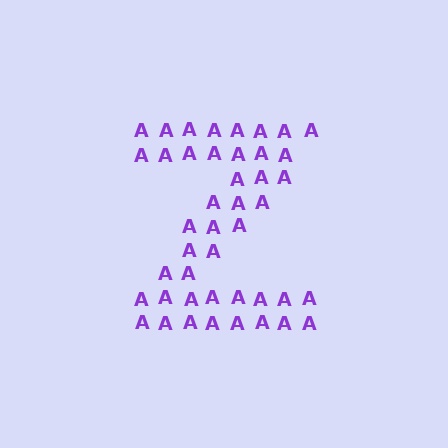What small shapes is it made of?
It is made of small letter A's.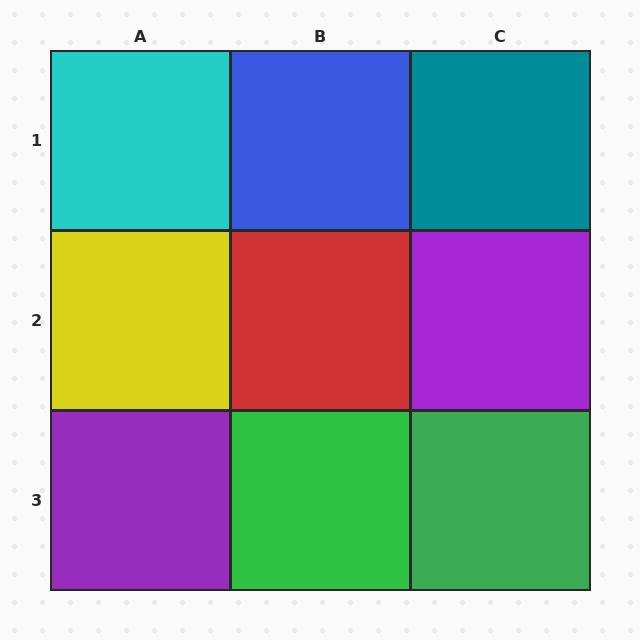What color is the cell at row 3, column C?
Green.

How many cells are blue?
1 cell is blue.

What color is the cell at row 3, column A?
Purple.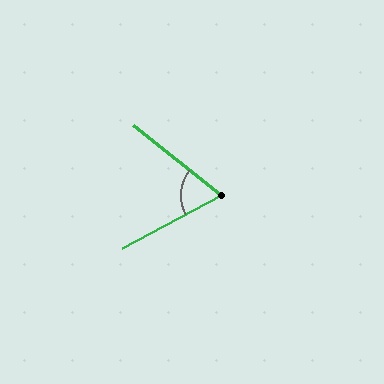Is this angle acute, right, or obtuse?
It is acute.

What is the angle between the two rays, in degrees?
Approximately 67 degrees.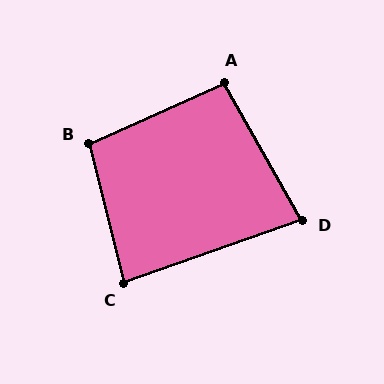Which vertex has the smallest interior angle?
D, at approximately 80 degrees.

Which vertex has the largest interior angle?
B, at approximately 100 degrees.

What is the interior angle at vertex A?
Approximately 95 degrees (obtuse).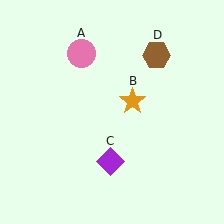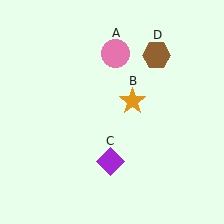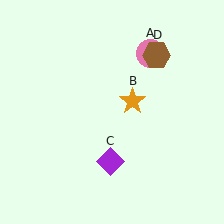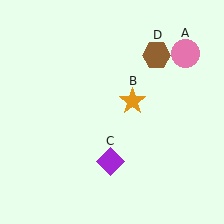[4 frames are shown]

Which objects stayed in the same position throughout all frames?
Orange star (object B) and purple diamond (object C) and brown hexagon (object D) remained stationary.